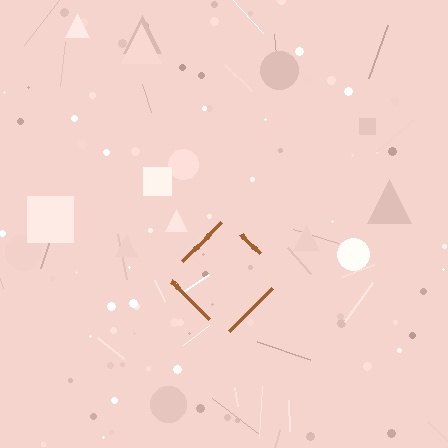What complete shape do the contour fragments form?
The contour fragments form a diamond.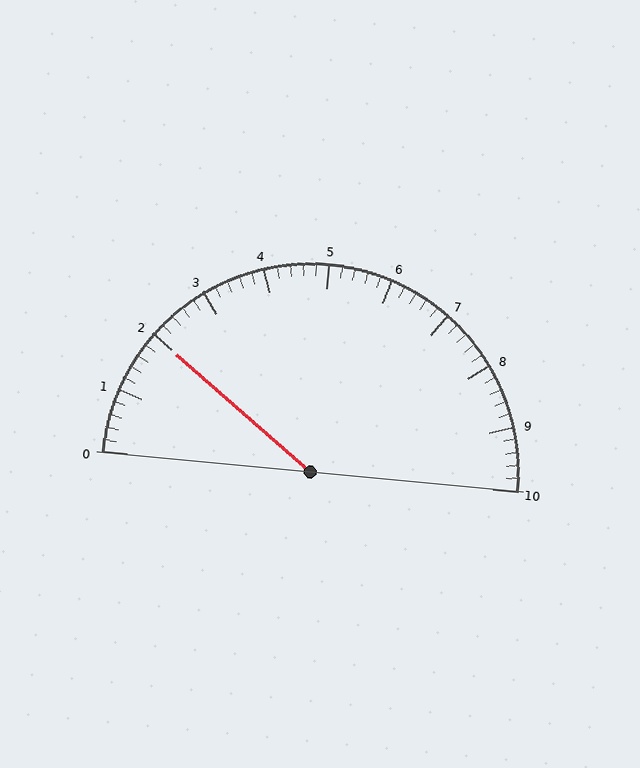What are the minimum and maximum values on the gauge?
The gauge ranges from 0 to 10.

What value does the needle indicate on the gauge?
The needle indicates approximately 2.0.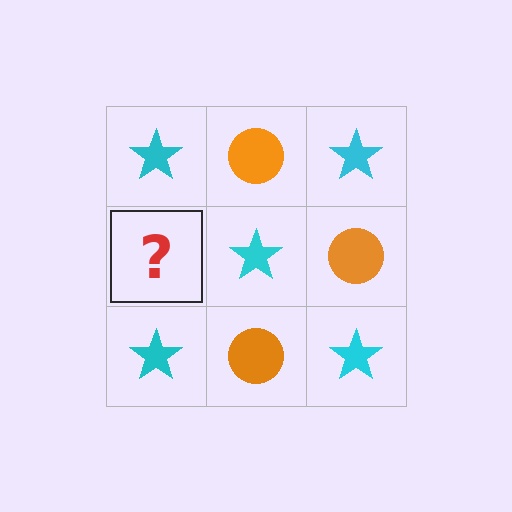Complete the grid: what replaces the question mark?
The question mark should be replaced with an orange circle.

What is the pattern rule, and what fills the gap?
The rule is that it alternates cyan star and orange circle in a checkerboard pattern. The gap should be filled with an orange circle.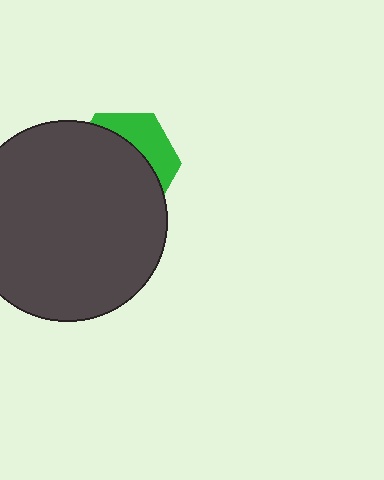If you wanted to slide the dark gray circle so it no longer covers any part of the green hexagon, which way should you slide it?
Slide it toward the lower-left — that is the most direct way to separate the two shapes.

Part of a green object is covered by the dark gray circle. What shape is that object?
It is a hexagon.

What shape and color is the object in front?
The object in front is a dark gray circle.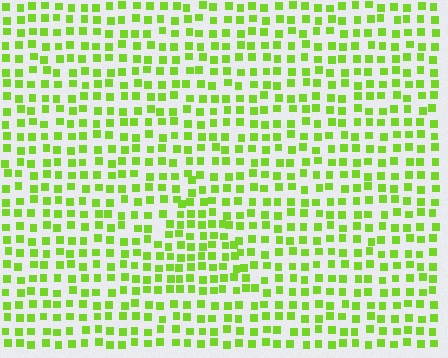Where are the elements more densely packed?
The elements are more densely packed inside the triangle boundary.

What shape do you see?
I see a triangle.